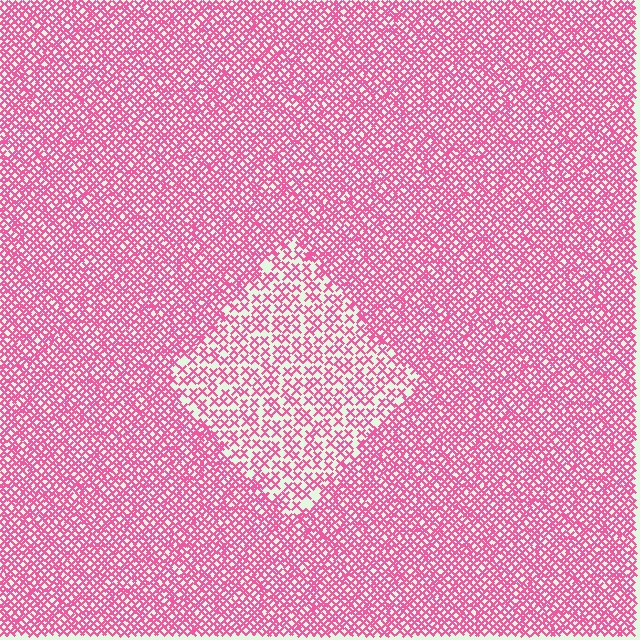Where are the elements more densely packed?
The elements are more densely packed outside the diamond boundary.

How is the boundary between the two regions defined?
The boundary is defined by a change in element density (approximately 2.0x ratio). All elements are the same color, size, and shape.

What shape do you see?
I see a diamond.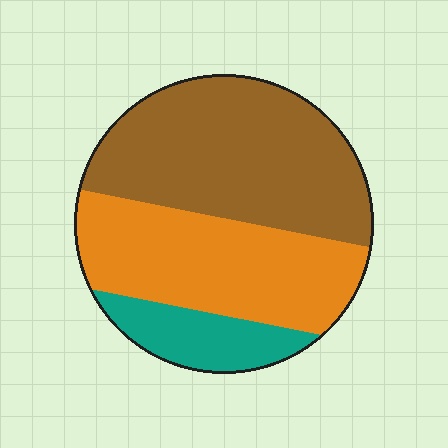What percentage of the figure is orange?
Orange takes up about three eighths (3/8) of the figure.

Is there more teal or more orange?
Orange.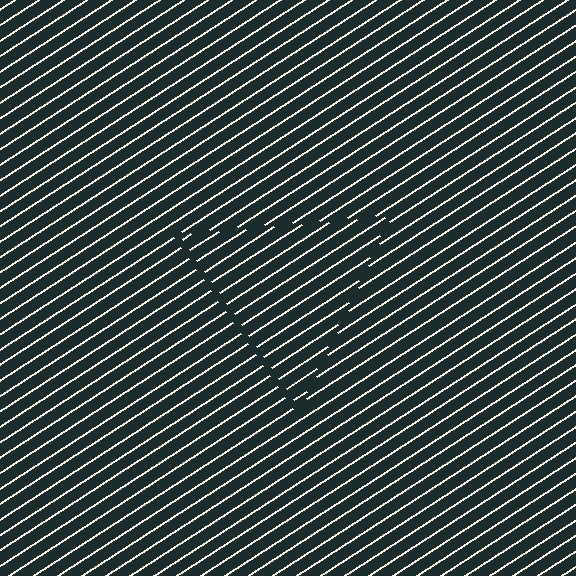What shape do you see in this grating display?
An illusory triangle. The interior of the shape contains the same grating, shifted by half a period — the contour is defined by the phase discontinuity where line-ends from the inner and outer gratings abut.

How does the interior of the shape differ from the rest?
The interior of the shape contains the same grating, shifted by half a period — the contour is defined by the phase discontinuity where line-ends from the inner and outer gratings abut.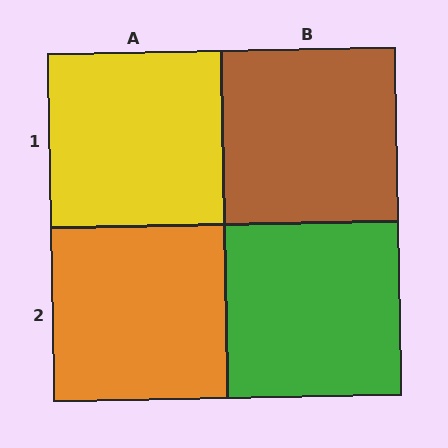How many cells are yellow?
1 cell is yellow.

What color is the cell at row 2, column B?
Green.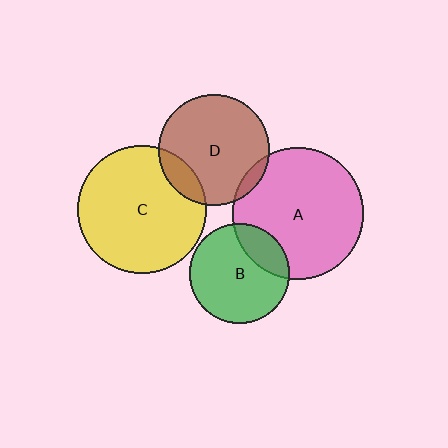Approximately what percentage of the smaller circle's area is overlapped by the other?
Approximately 5%.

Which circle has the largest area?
Circle A (pink).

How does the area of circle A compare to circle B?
Approximately 1.7 times.